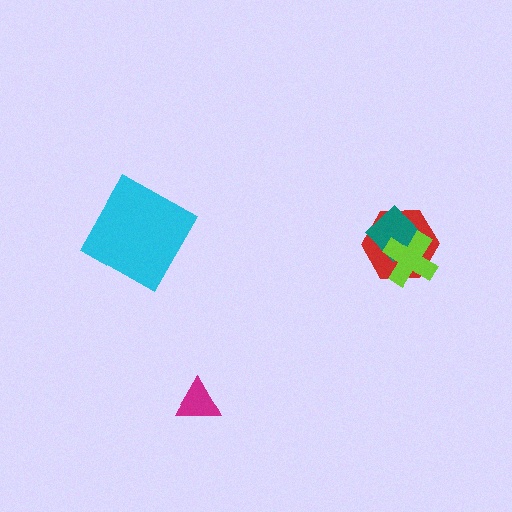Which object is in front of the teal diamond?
The lime cross is in front of the teal diamond.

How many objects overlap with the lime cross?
2 objects overlap with the lime cross.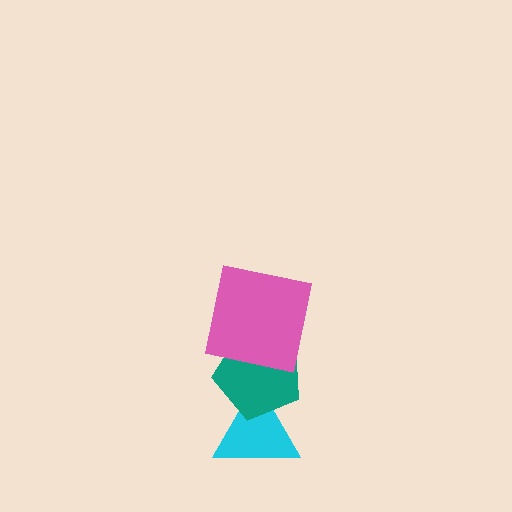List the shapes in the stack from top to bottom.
From top to bottom: the pink square, the teal pentagon, the cyan triangle.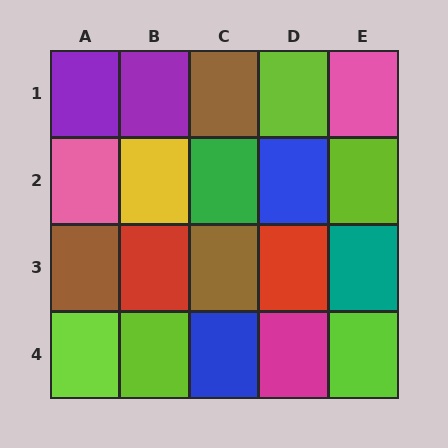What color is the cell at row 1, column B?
Purple.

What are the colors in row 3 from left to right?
Brown, red, brown, red, teal.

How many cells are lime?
5 cells are lime.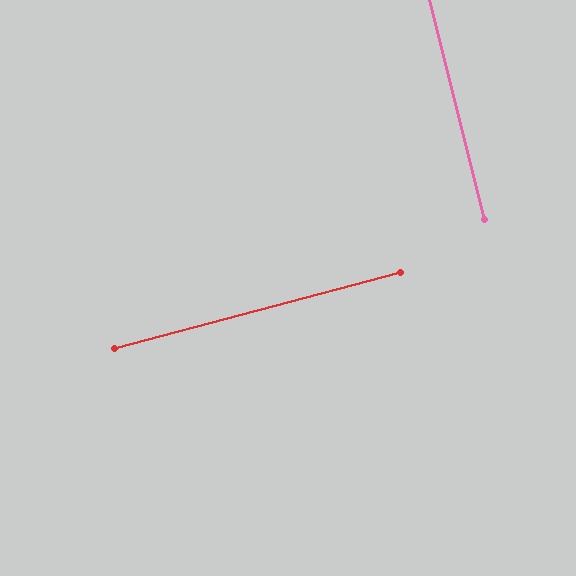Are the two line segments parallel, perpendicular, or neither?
Perpendicular — they meet at approximately 89°.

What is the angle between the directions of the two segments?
Approximately 89 degrees.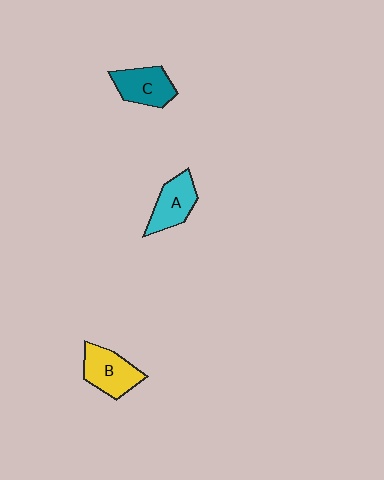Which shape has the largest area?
Shape B (yellow).